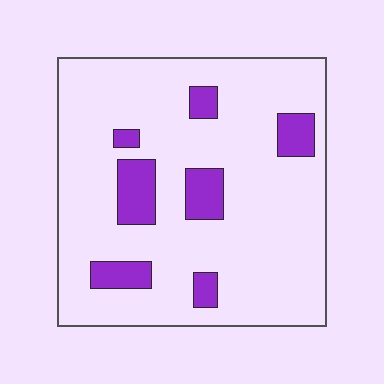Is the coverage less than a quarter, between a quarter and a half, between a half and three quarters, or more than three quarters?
Less than a quarter.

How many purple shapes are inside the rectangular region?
7.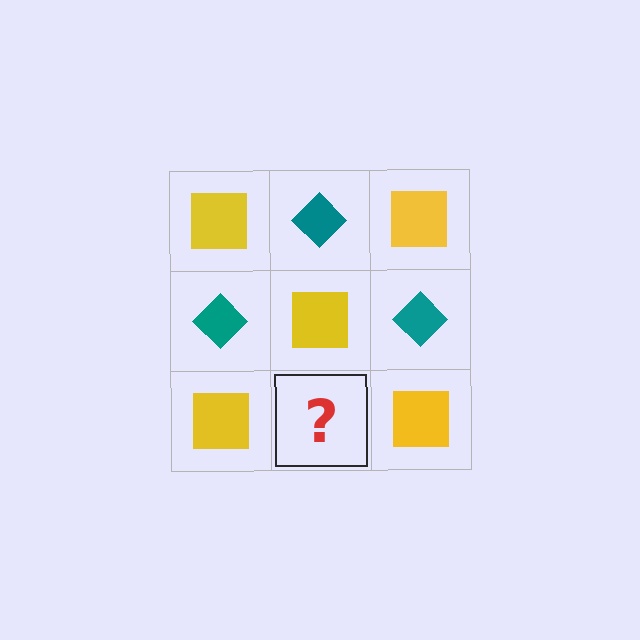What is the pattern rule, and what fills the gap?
The rule is that it alternates yellow square and teal diamond in a checkerboard pattern. The gap should be filled with a teal diamond.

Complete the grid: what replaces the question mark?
The question mark should be replaced with a teal diamond.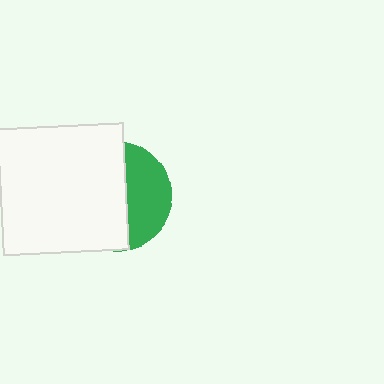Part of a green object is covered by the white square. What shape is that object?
It is a circle.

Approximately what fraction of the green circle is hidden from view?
Roughly 62% of the green circle is hidden behind the white square.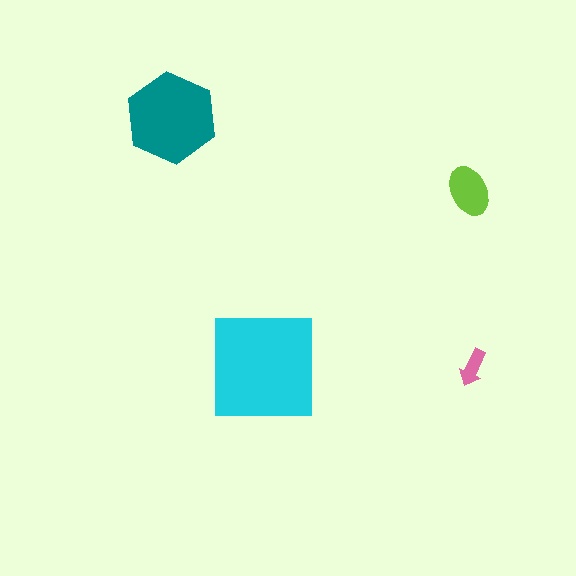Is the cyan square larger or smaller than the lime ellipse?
Larger.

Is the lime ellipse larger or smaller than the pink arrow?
Larger.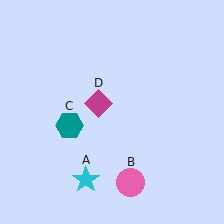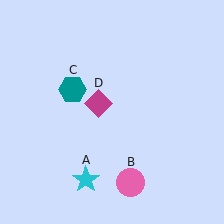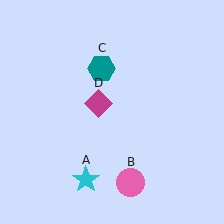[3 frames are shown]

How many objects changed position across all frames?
1 object changed position: teal hexagon (object C).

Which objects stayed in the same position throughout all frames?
Cyan star (object A) and pink circle (object B) and magenta diamond (object D) remained stationary.